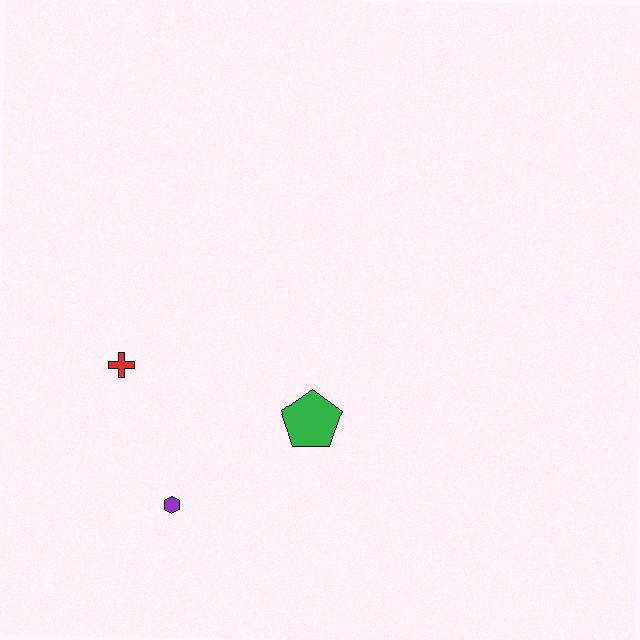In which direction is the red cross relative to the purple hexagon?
The red cross is above the purple hexagon.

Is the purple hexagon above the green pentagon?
No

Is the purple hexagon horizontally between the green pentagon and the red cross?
Yes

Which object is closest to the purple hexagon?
The red cross is closest to the purple hexagon.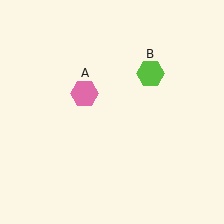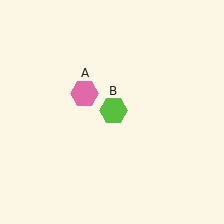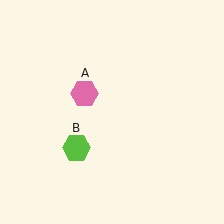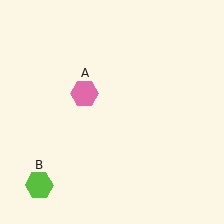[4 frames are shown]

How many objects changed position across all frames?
1 object changed position: lime hexagon (object B).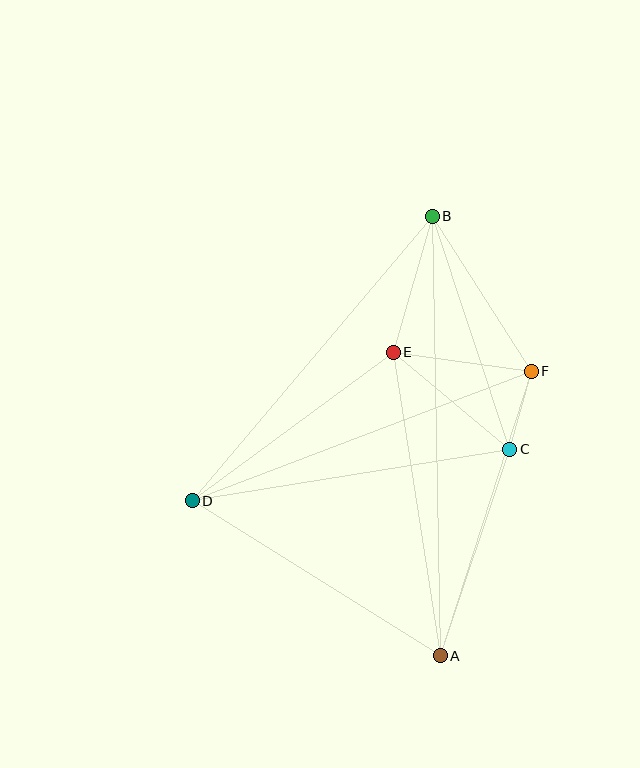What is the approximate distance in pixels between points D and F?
The distance between D and F is approximately 363 pixels.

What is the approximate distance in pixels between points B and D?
The distance between B and D is approximately 372 pixels.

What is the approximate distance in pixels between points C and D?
The distance between C and D is approximately 322 pixels.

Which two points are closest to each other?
Points C and F are closest to each other.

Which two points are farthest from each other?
Points A and B are farthest from each other.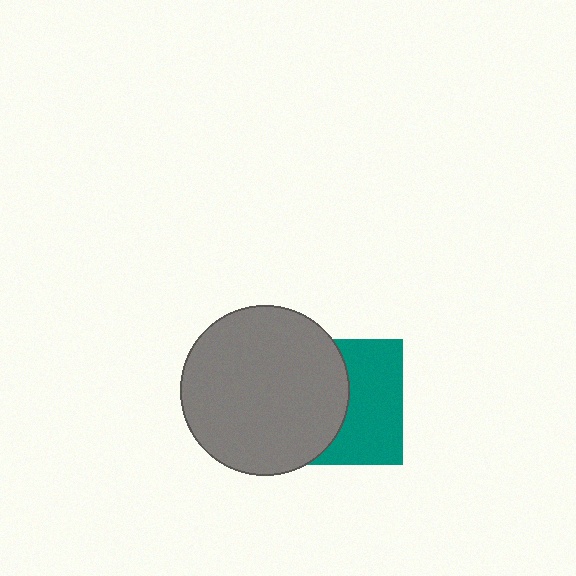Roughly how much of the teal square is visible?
About half of it is visible (roughly 50%).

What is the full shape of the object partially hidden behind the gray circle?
The partially hidden object is a teal square.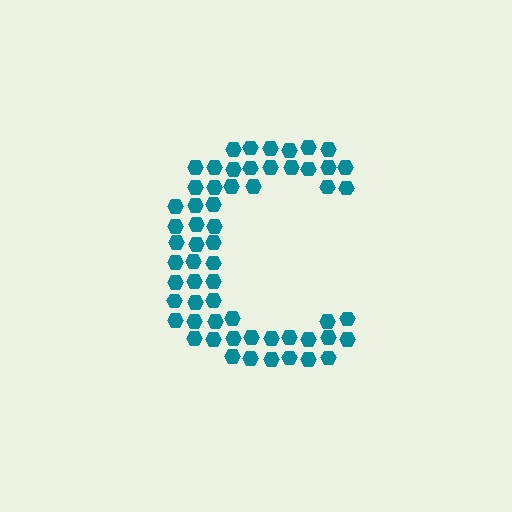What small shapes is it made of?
It is made of small hexagons.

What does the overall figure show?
The overall figure shows the letter C.